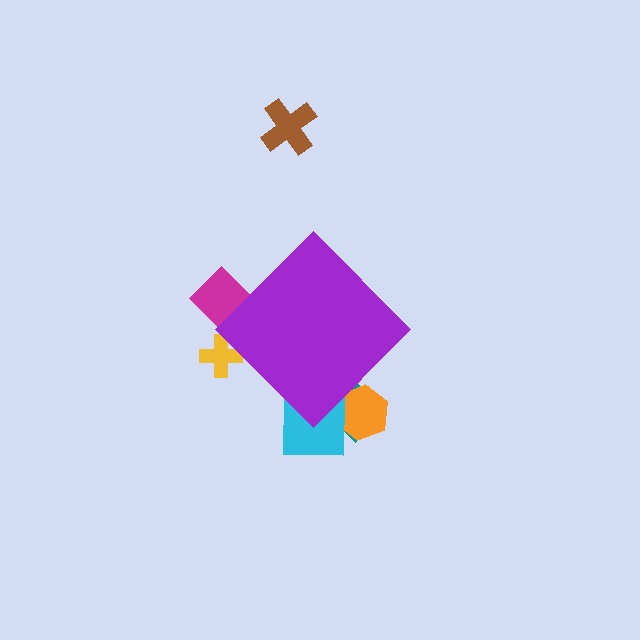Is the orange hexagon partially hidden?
Yes, the orange hexagon is partially hidden behind the purple diamond.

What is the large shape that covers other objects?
A purple diamond.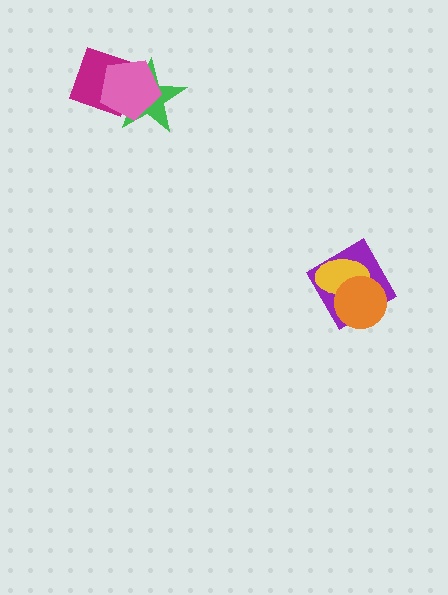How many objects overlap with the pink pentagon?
2 objects overlap with the pink pentagon.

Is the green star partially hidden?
Yes, it is partially covered by another shape.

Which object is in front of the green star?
The pink pentagon is in front of the green star.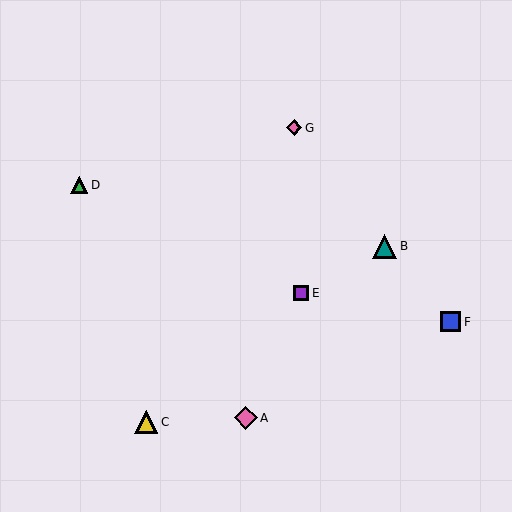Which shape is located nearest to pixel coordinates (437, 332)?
The blue square (labeled F) at (450, 322) is nearest to that location.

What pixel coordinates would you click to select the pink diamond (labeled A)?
Click at (246, 418) to select the pink diamond A.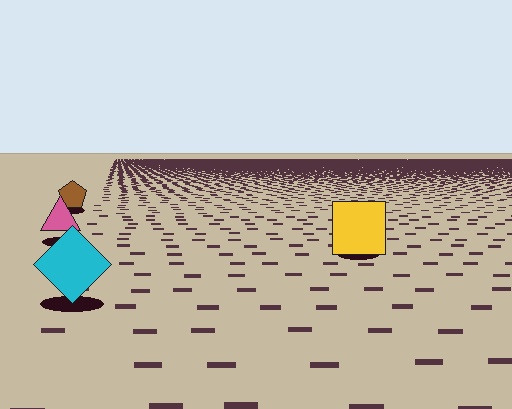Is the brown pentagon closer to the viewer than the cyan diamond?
No. The cyan diamond is closer — you can tell from the texture gradient: the ground texture is coarser near it.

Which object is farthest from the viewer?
The brown pentagon is farthest from the viewer. It appears smaller and the ground texture around it is denser.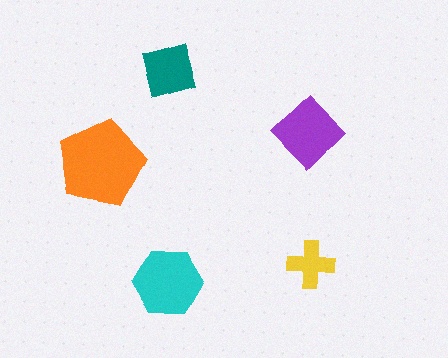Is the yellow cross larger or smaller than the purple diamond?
Smaller.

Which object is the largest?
The orange pentagon.